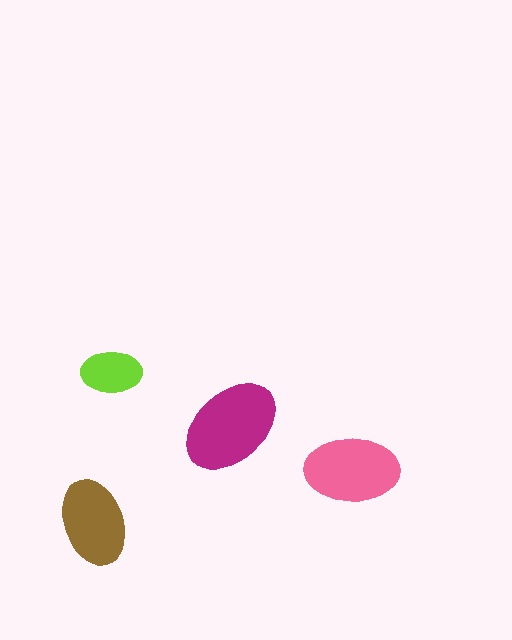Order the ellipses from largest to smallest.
the magenta one, the pink one, the brown one, the lime one.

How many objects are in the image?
There are 4 objects in the image.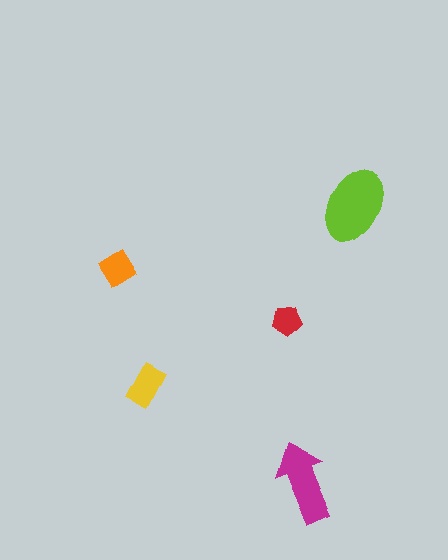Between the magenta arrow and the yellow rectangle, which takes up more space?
The magenta arrow.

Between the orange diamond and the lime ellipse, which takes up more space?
The lime ellipse.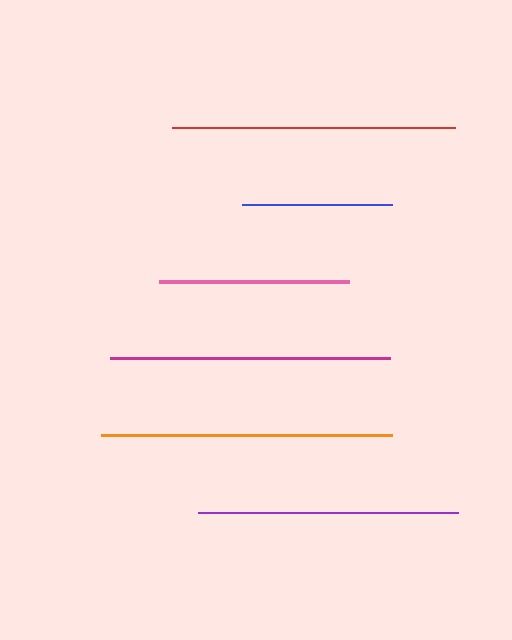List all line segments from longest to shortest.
From longest to shortest: orange, red, magenta, purple, pink, blue.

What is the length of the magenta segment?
The magenta segment is approximately 280 pixels long.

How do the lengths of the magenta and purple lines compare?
The magenta and purple lines are approximately the same length.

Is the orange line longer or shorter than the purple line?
The orange line is longer than the purple line.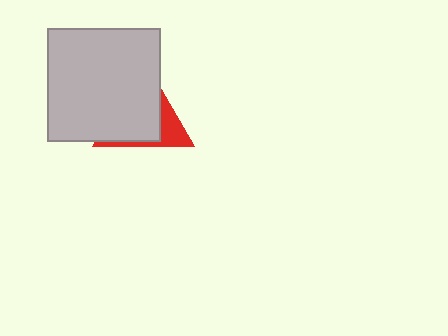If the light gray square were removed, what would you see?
You would see the complete red triangle.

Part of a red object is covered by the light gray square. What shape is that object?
It is a triangle.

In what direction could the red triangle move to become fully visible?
The red triangle could move toward the lower-right. That would shift it out from behind the light gray square entirely.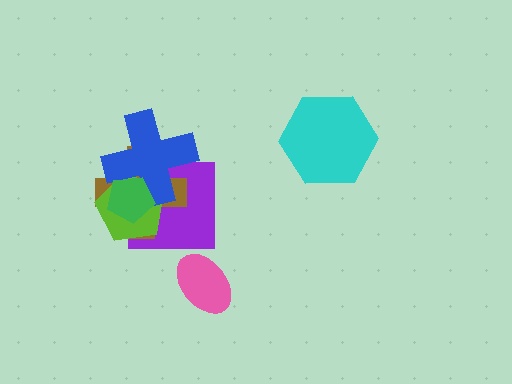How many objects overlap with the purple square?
4 objects overlap with the purple square.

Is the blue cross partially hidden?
Yes, it is partially covered by another shape.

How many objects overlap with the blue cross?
4 objects overlap with the blue cross.